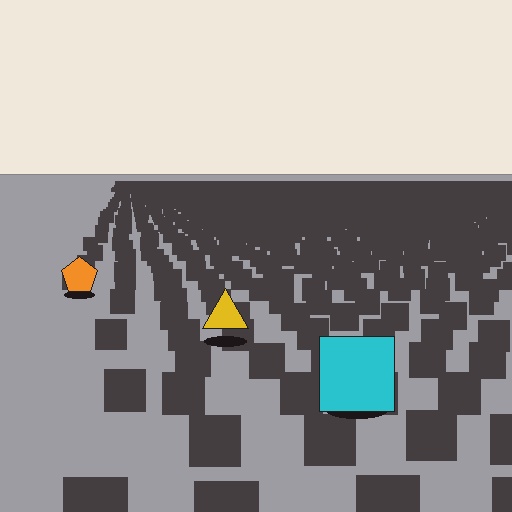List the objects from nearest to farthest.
From nearest to farthest: the cyan square, the yellow triangle, the orange pentagon.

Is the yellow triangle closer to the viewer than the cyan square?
No. The cyan square is closer — you can tell from the texture gradient: the ground texture is coarser near it.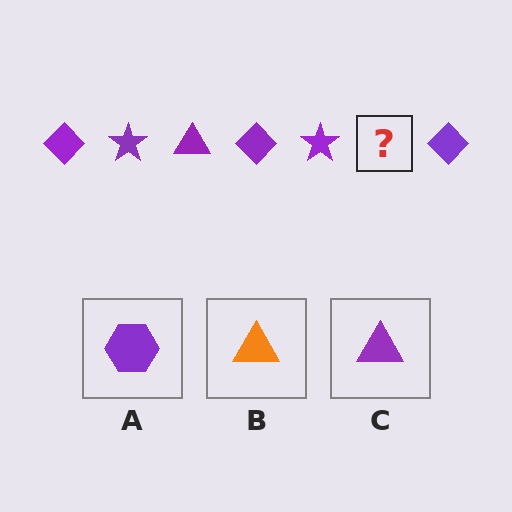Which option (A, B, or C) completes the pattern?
C.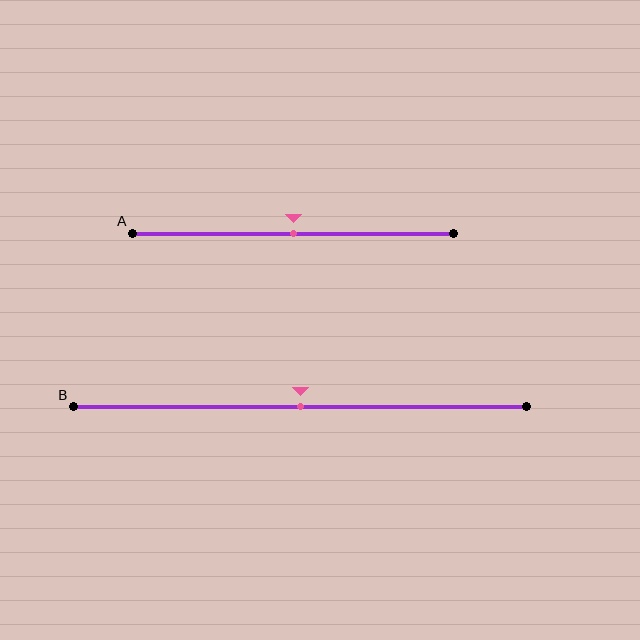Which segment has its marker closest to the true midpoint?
Segment A has its marker closest to the true midpoint.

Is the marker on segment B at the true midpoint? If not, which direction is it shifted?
Yes, the marker on segment B is at the true midpoint.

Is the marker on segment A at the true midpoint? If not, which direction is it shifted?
Yes, the marker on segment A is at the true midpoint.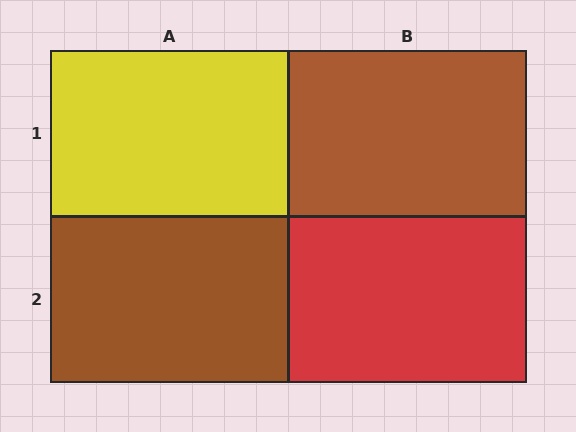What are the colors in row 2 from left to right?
Brown, red.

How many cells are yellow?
1 cell is yellow.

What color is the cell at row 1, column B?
Brown.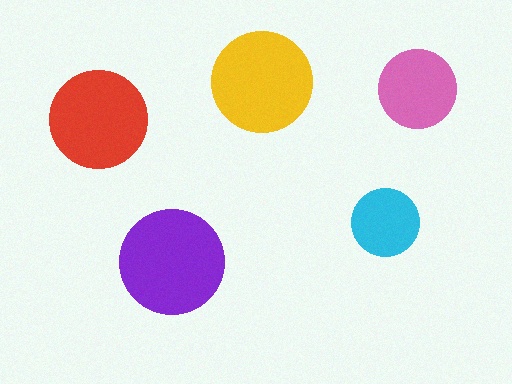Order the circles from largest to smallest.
the purple one, the yellow one, the red one, the pink one, the cyan one.